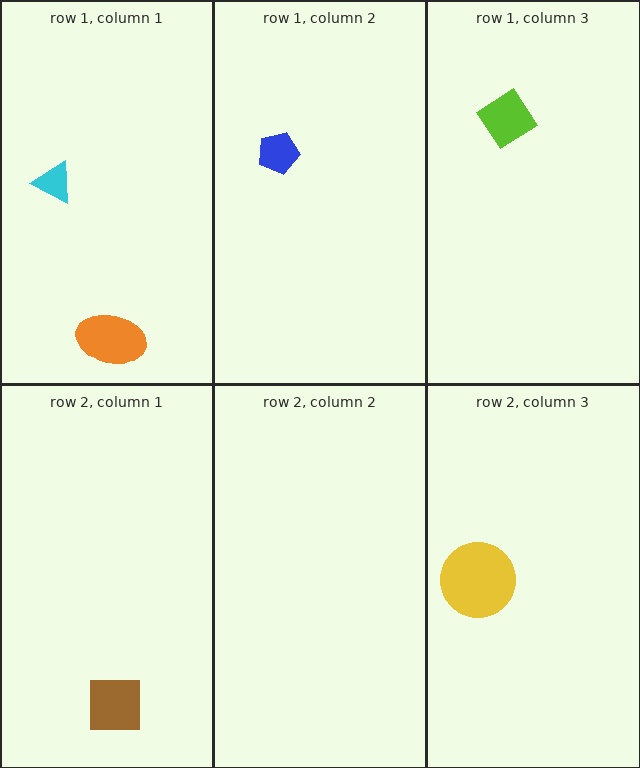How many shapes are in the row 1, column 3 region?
1.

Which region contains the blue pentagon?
The row 1, column 2 region.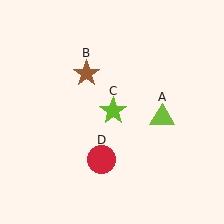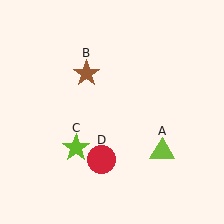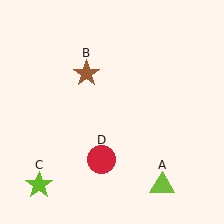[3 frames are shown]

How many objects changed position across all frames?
2 objects changed position: lime triangle (object A), lime star (object C).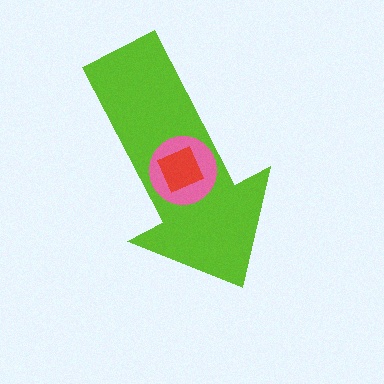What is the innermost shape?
The red square.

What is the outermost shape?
The lime arrow.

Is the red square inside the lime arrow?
Yes.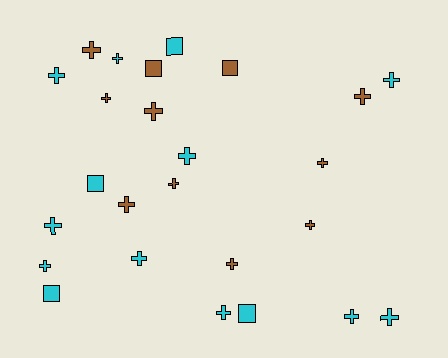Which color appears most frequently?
Cyan, with 14 objects.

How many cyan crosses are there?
There are 10 cyan crosses.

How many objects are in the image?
There are 25 objects.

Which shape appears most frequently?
Cross, with 19 objects.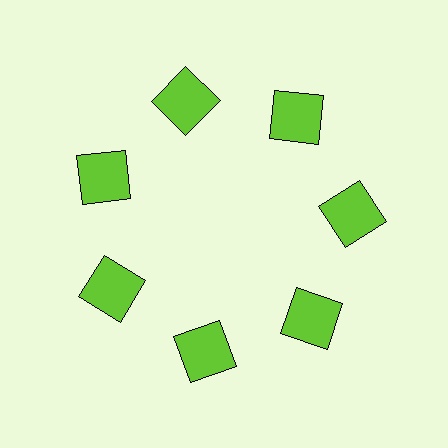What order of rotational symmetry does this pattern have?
This pattern has 7-fold rotational symmetry.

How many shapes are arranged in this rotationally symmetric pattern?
There are 7 shapes, arranged in 7 groups of 1.